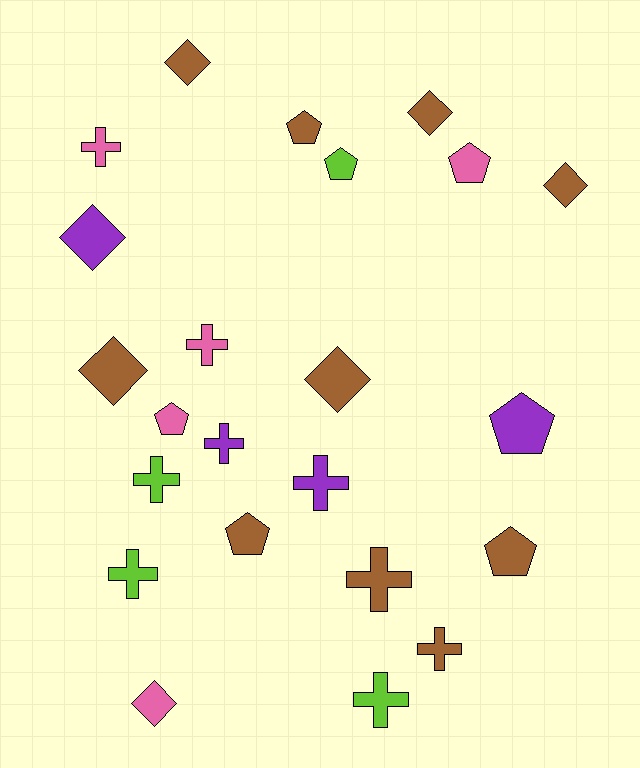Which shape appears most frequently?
Cross, with 9 objects.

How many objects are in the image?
There are 23 objects.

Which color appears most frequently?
Brown, with 10 objects.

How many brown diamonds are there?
There are 5 brown diamonds.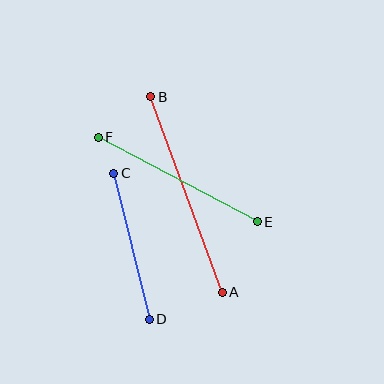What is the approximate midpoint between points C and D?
The midpoint is at approximately (131, 246) pixels.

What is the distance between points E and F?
The distance is approximately 180 pixels.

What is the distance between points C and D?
The distance is approximately 150 pixels.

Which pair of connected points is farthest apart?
Points A and B are farthest apart.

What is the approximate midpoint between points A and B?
The midpoint is at approximately (186, 195) pixels.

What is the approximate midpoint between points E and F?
The midpoint is at approximately (178, 180) pixels.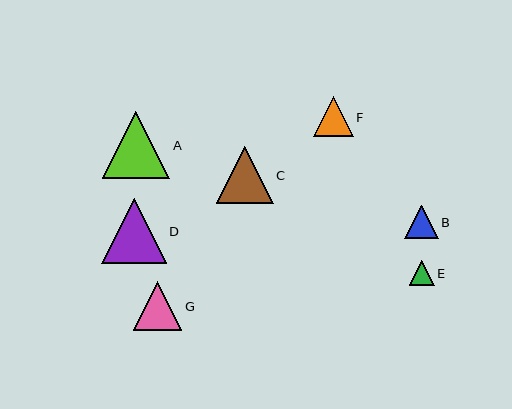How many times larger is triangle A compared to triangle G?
Triangle A is approximately 1.4 times the size of triangle G.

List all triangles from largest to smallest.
From largest to smallest: A, D, C, G, F, B, E.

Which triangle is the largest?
Triangle A is the largest with a size of approximately 68 pixels.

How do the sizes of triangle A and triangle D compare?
Triangle A and triangle D are approximately the same size.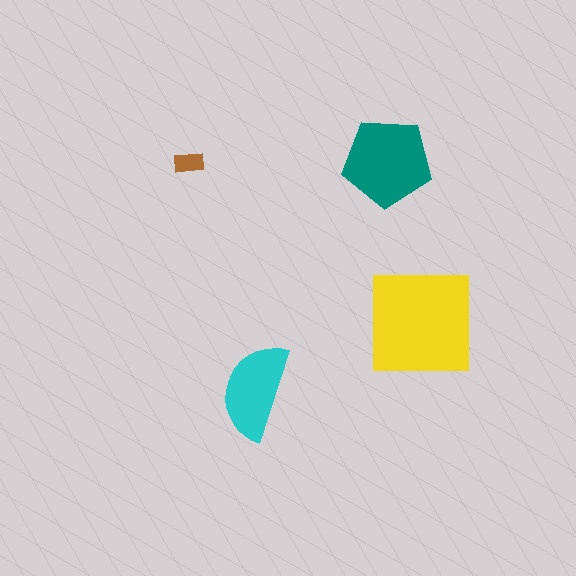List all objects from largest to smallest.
The yellow square, the teal pentagon, the cyan semicircle, the brown rectangle.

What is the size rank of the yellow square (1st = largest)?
1st.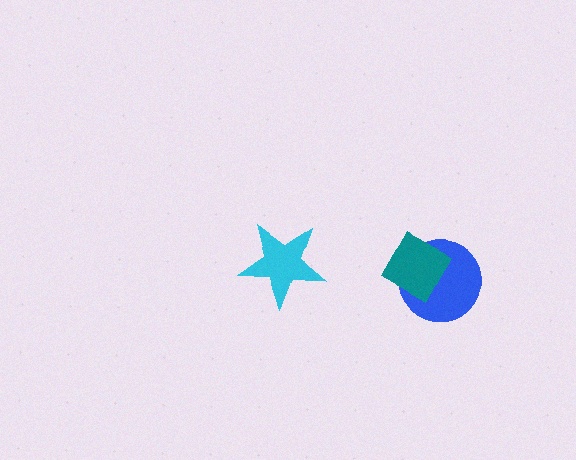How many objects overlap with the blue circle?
1 object overlaps with the blue circle.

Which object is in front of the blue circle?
The teal square is in front of the blue circle.